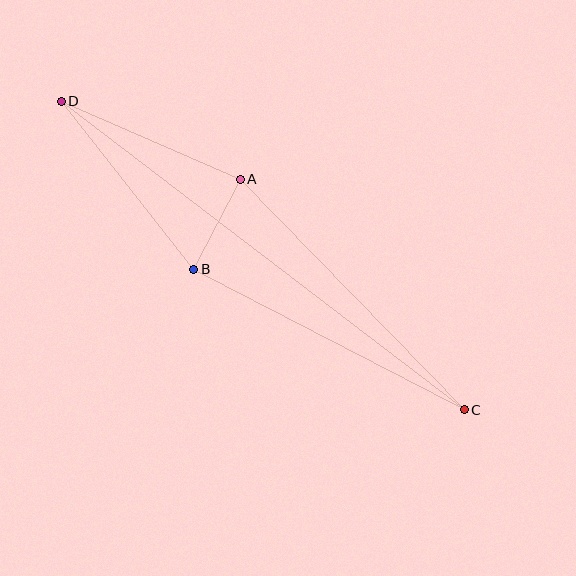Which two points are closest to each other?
Points A and B are closest to each other.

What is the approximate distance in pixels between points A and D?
The distance between A and D is approximately 195 pixels.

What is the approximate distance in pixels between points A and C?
The distance between A and C is approximately 322 pixels.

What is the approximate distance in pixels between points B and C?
The distance between B and C is approximately 305 pixels.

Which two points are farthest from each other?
Points C and D are farthest from each other.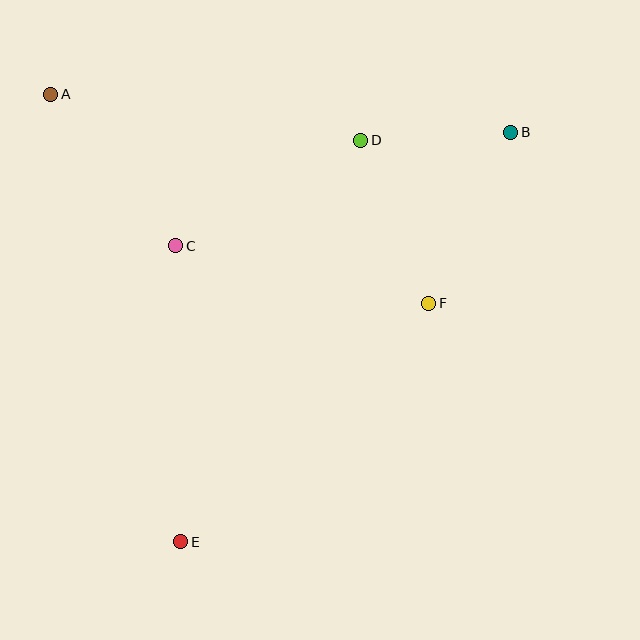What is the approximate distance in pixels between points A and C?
The distance between A and C is approximately 196 pixels.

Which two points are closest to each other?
Points B and D are closest to each other.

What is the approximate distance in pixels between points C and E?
The distance between C and E is approximately 296 pixels.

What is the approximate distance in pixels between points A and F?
The distance between A and F is approximately 432 pixels.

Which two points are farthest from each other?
Points B and E are farthest from each other.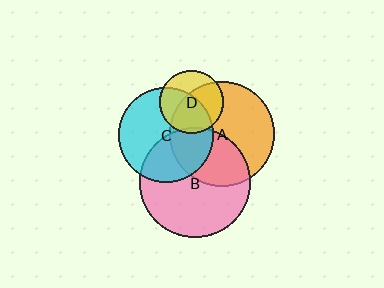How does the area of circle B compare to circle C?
Approximately 1.3 times.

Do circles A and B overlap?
Yes.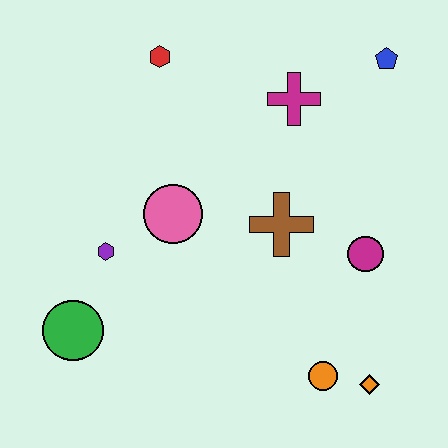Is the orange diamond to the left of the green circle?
No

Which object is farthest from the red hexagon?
The orange diamond is farthest from the red hexagon.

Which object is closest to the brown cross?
The magenta circle is closest to the brown cross.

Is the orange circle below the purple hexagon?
Yes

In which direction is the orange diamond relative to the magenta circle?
The orange diamond is below the magenta circle.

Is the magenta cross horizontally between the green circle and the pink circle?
No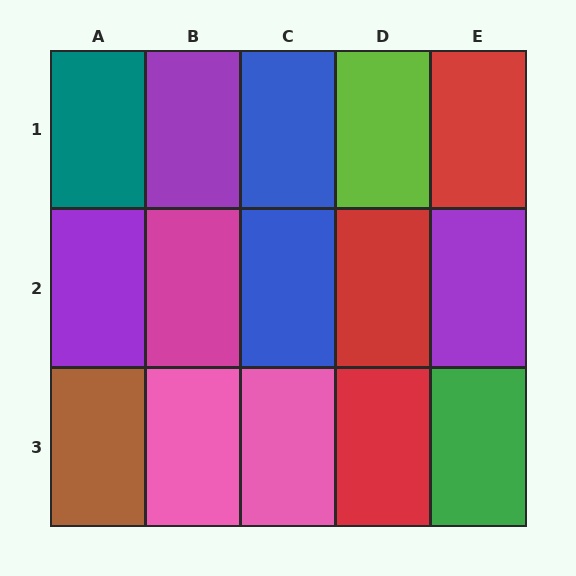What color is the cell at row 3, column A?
Brown.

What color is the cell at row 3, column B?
Pink.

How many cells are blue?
2 cells are blue.